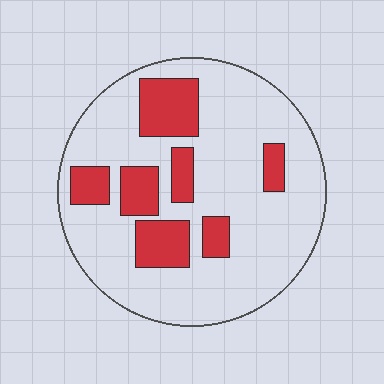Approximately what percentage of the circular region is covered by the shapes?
Approximately 25%.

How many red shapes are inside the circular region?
7.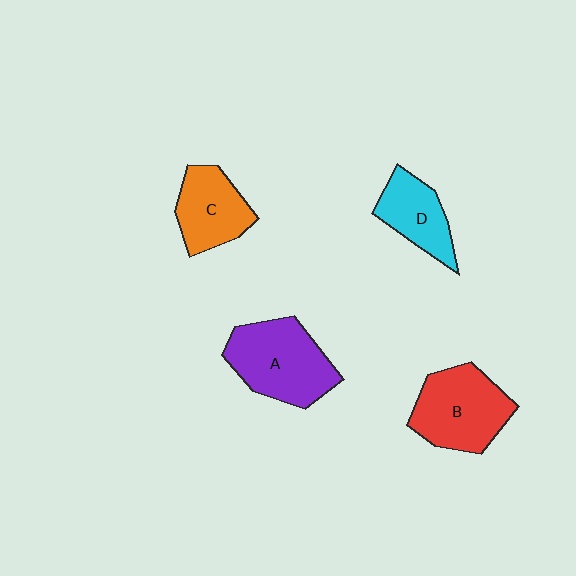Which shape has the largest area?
Shape A (purple).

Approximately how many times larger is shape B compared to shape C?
Approximately 1.3 times.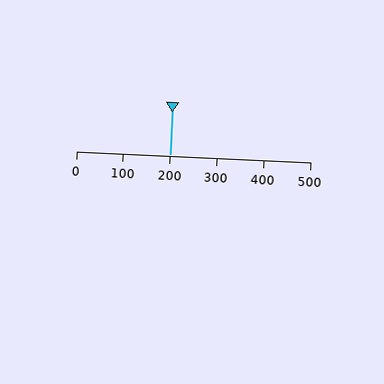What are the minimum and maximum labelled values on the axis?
The axis runs from 0 to 500.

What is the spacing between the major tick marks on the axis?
The major ticks are spaced 100 apart.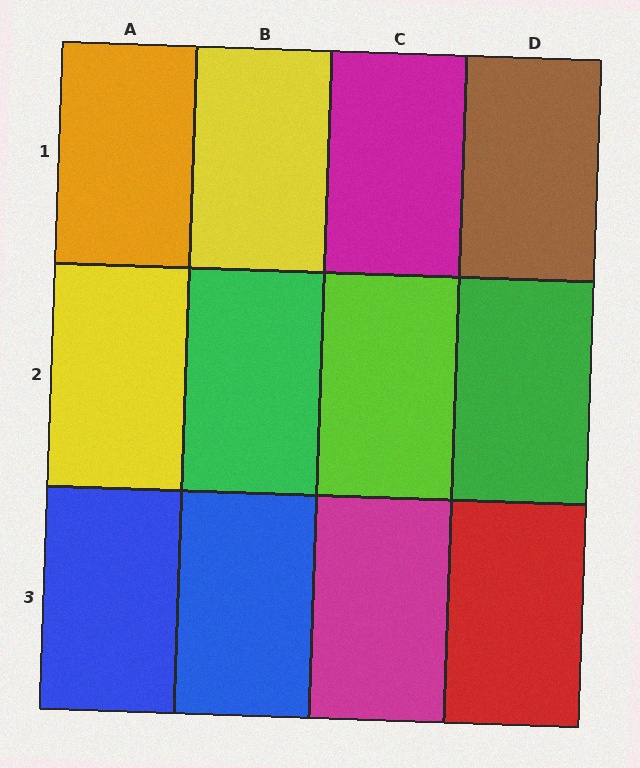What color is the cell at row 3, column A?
Blue.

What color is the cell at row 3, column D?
Red.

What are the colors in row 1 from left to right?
Orange, yellow, magenta, brown.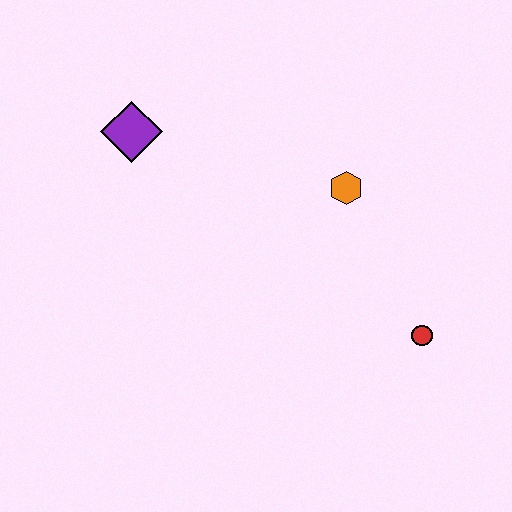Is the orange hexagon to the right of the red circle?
No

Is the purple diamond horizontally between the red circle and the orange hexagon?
No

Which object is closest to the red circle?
The orange hexagon is closest to the red circle.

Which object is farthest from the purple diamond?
The red circle is farthest from the purple diamond.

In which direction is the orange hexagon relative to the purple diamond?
The orange hexagon is to the right of the purple diamond.